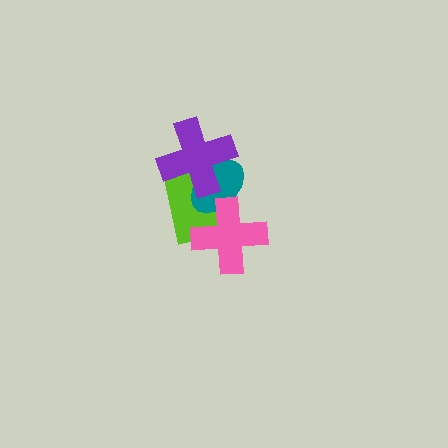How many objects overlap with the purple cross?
2 objects overlap with the purple cross.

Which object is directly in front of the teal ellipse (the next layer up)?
The purple cross is directly in front of the teal ellipse.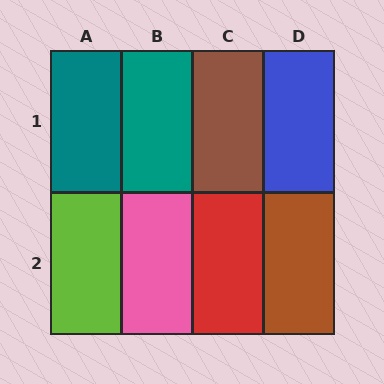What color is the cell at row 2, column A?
Lime.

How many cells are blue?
1 cell is blue.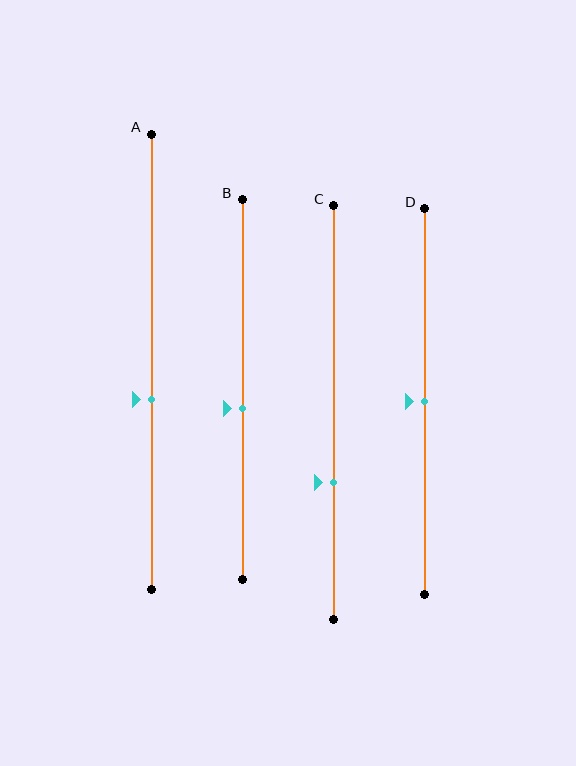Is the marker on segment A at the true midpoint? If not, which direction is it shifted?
No, the marker on segment A is shifted downward by about 8% of the segment length.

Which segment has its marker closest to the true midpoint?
Segment D has its marker closest to the true midpoint.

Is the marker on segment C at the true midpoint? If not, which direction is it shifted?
No, the marker on segment C is shifted downward by about 17% of the segment length.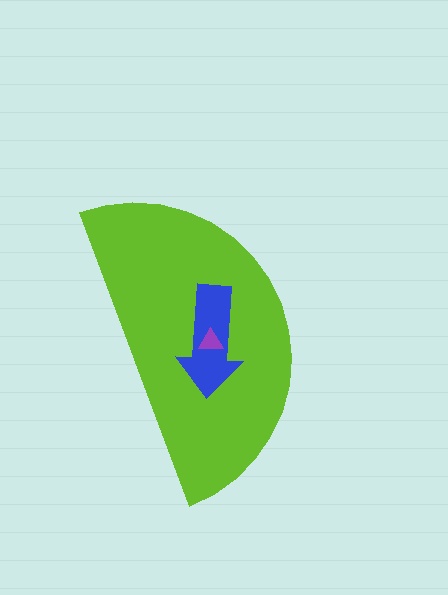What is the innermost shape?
The purple triangle.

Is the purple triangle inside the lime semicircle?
Yes.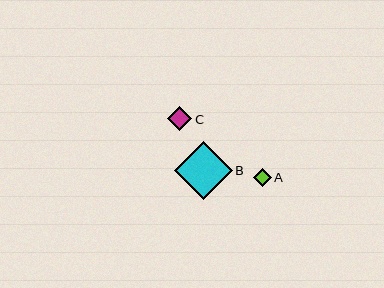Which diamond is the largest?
Diamond B is the largest with a size of approximately 58 pixels.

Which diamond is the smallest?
Diamond A is the smallest with a size of approximately 18 pixels.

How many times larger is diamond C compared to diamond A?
Diamond C is approximately 1.4 times the size of diamond A.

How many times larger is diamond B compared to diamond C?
Diamond B is approximately 2.4 times the size of diamond C.